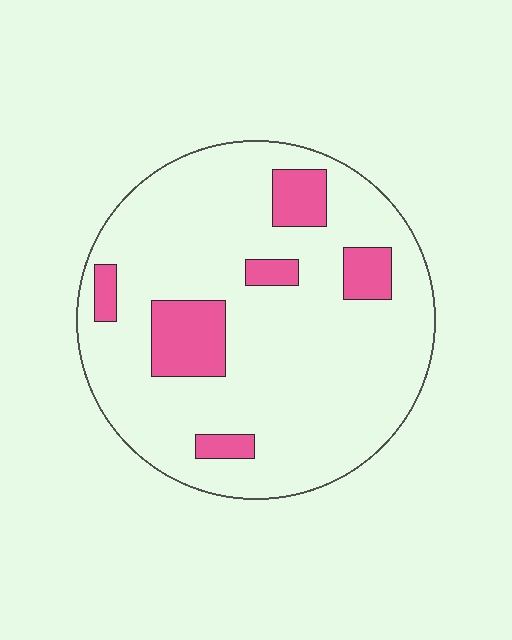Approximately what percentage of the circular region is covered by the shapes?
Approximately 15%.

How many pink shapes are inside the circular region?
6.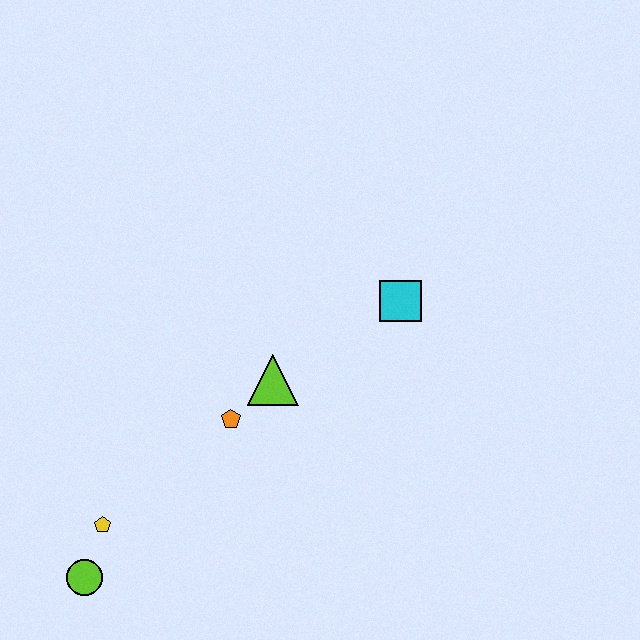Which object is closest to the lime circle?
The yellow pentagon is closest to the lime circle.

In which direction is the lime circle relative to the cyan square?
The lime circle is to the left of the cyan square.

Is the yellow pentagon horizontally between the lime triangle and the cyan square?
No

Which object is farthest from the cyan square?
The lime circle is farthest from the cyan square.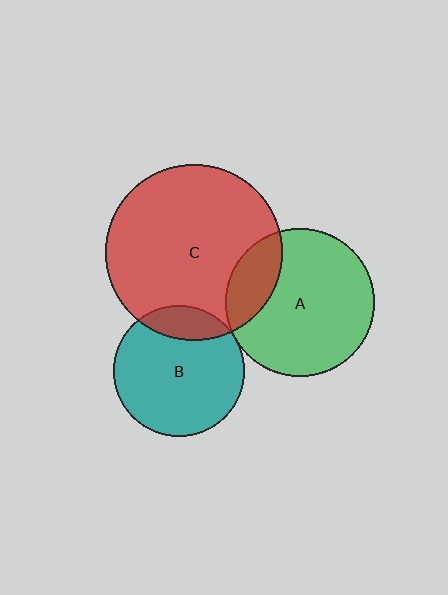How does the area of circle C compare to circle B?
Approximately 1.8 times.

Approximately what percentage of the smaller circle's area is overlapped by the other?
Approximately 20%.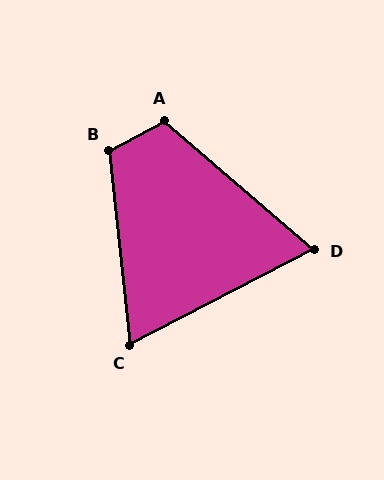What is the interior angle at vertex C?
Approximately 69 degrees (acute).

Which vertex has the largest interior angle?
B, at approximately 112 degrees.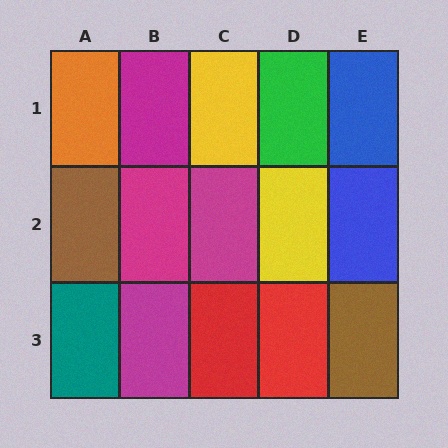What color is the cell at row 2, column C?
Magenta.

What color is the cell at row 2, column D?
Yellow.